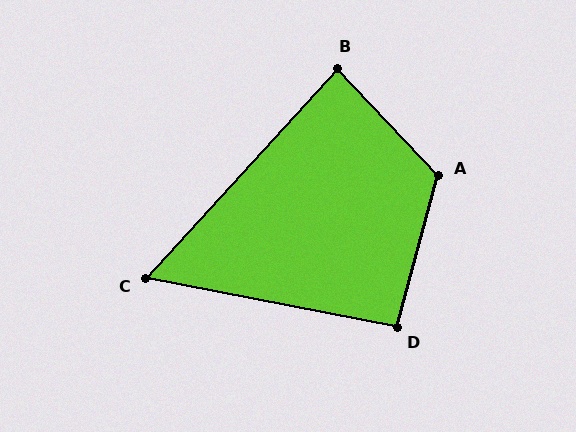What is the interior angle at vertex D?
Approximately 94 degrees (approximately right).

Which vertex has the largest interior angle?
A, at approximately 122 degrees.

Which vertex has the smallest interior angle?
C, at approximately 58 degrees.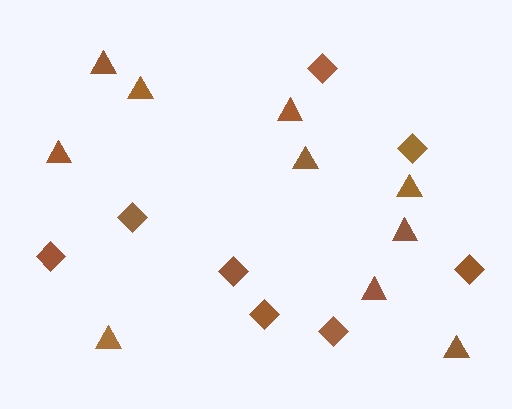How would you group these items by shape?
There are 2 groups: one group of diamonds (8) and one group of triangles (10).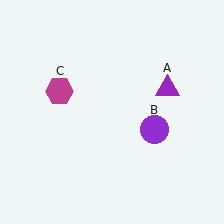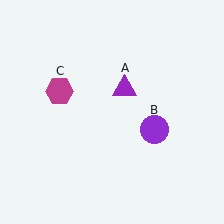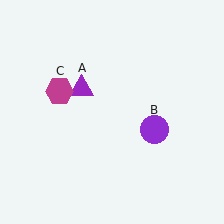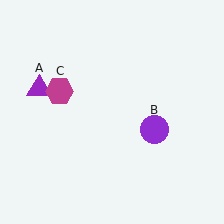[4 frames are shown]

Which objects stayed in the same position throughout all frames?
Purple circle (object B) and magenta hexagon (object C) remained stationary.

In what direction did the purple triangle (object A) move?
The purple triangle (object A) moved left.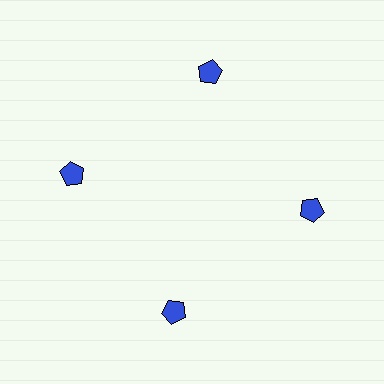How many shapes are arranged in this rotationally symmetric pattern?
There are 4 shapes, arranged in 4 groups of 1.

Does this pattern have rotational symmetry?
Yes, this pattern has 4-fold rotational symmetry. It looks the same after rotating 90 degrees around the center.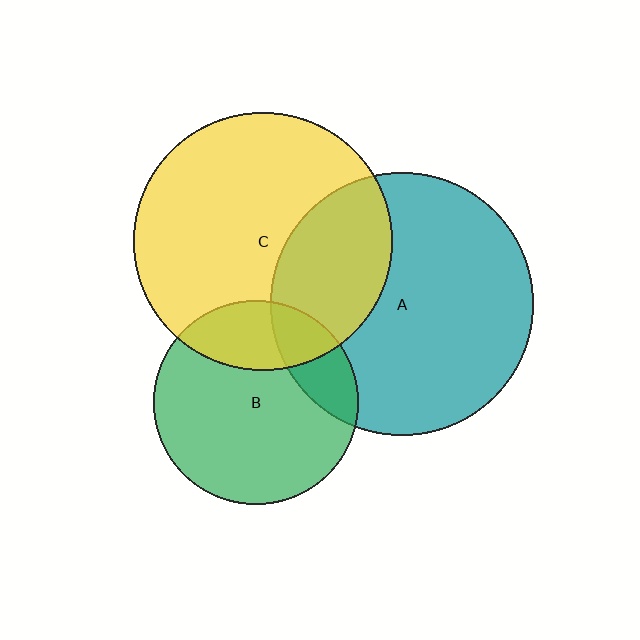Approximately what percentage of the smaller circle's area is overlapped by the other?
Approximately 30%.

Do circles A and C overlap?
Yes.